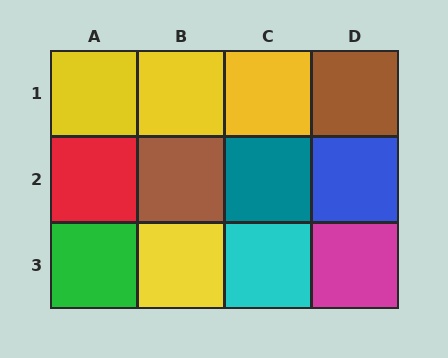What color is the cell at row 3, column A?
Green.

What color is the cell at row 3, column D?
Magenta.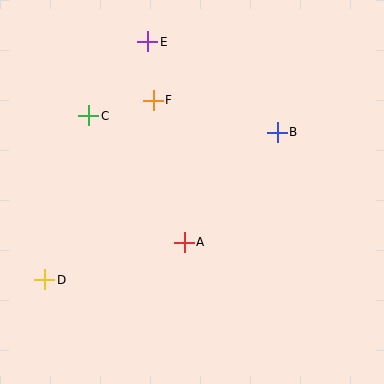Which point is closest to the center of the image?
Point A at (184, 242) is closest to the center.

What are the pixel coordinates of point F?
Point F is at (153, 100).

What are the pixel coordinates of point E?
Point E is at (148, 42).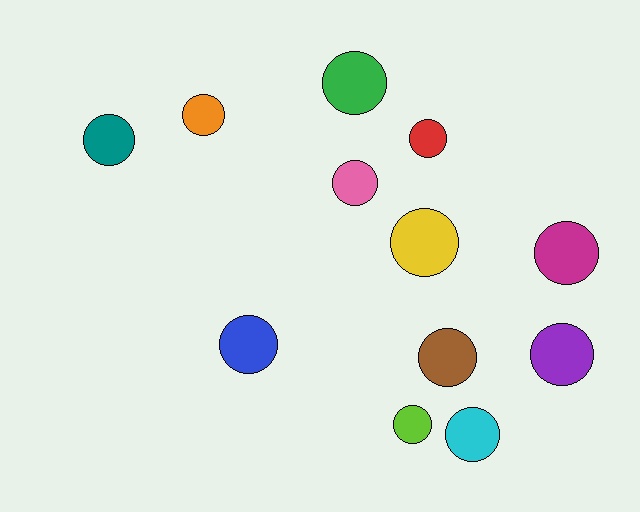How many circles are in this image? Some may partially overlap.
There are 12 circles.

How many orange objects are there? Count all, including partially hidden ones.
There is 1 orange object.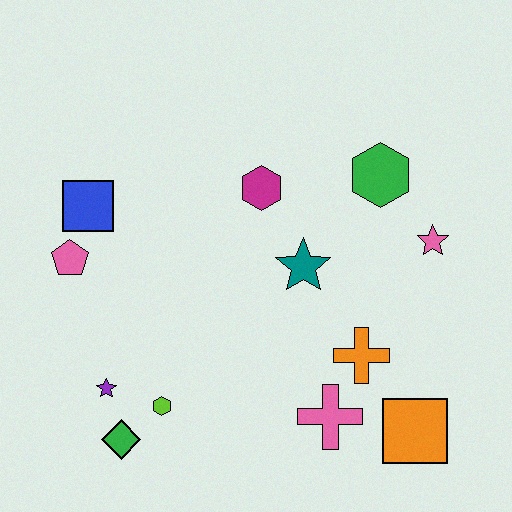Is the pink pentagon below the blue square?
Yes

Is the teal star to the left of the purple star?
No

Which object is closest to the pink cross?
The orange cross is closest to the pink cross.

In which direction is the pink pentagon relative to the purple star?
The pink pentagon is above the purple star.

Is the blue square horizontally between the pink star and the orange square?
No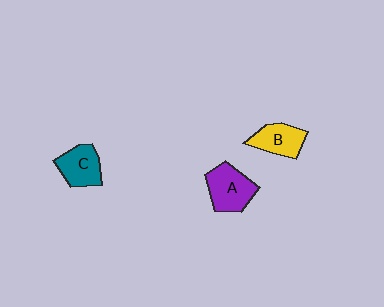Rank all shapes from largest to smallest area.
From largest to smallest: A (purple), C (teal), B (yellow).